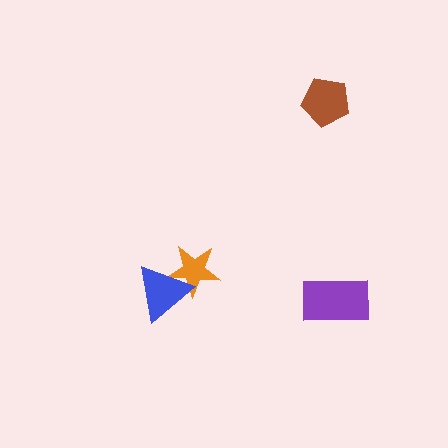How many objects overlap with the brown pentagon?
0 objects overlap with the brown pentagon.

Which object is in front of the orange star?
The blue triangle is in front of the orange star.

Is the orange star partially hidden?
Yes, it is partially covered by another shape.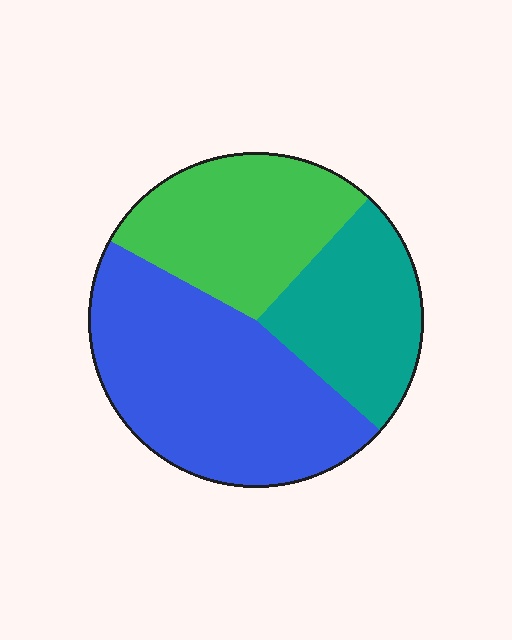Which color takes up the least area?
Teal, at roughly 25%.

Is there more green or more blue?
Blue.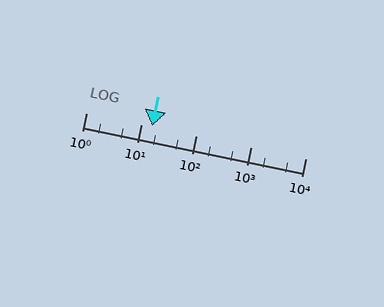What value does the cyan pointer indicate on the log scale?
The pointer indicates approximately 16.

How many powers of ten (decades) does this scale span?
The scale spans 4 decades, from 1 to 10000.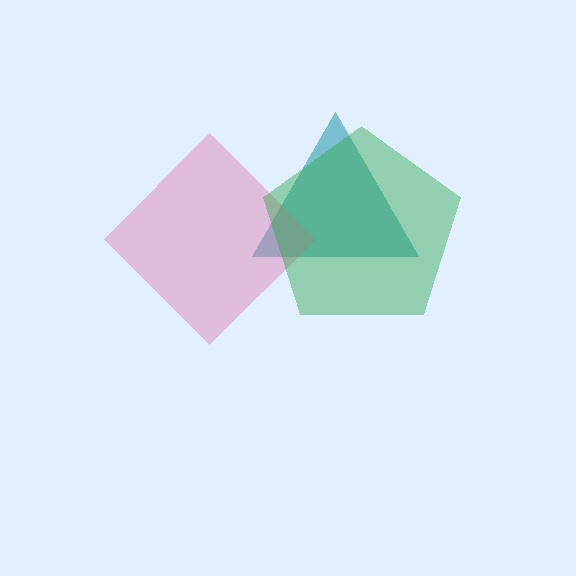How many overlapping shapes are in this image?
There are 3 overlapping shapes in the image.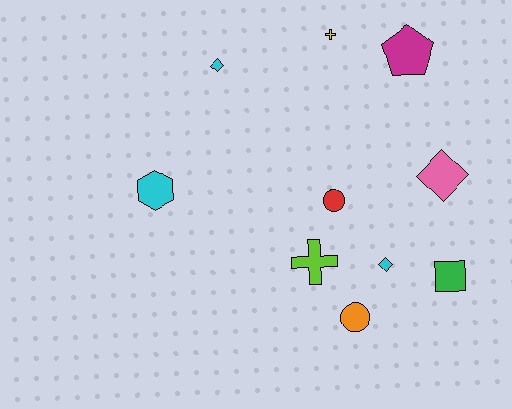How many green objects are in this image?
There is 1 green object.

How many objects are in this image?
There are 10 objects.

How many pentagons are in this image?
There is 1 pentagon.